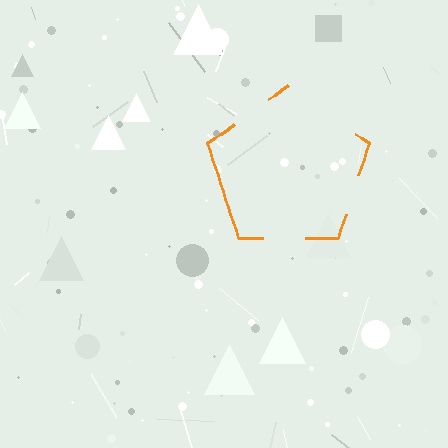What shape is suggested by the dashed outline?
The dashed outline suggests a pentagon.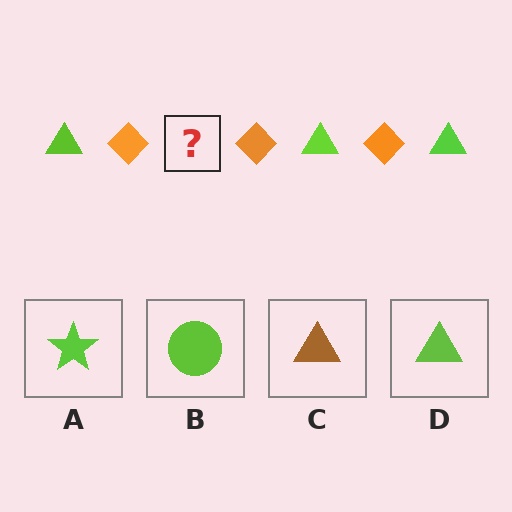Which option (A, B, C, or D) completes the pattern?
D.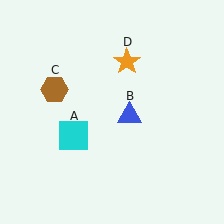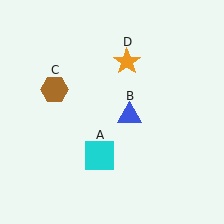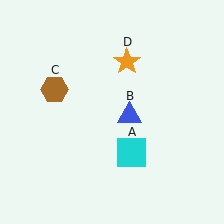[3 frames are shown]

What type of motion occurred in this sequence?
The cyan square (object A) rotated counterclockwise around the center of the scene.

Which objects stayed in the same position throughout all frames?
Blue triangle (object B) and brown hexagon (object C) and orange star (object D) remained stationary.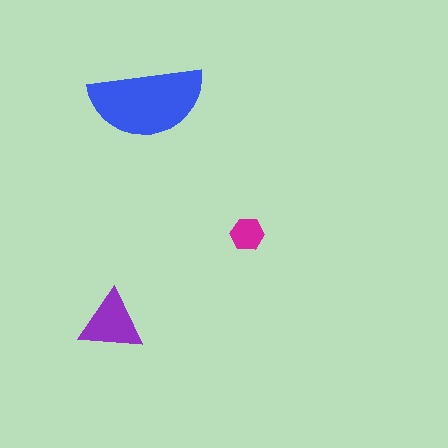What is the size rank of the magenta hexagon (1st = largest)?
3rd.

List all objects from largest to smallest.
The blue semicircle, the purple triangle, the magenta hexagon.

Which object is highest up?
The blue semicircle is topmost.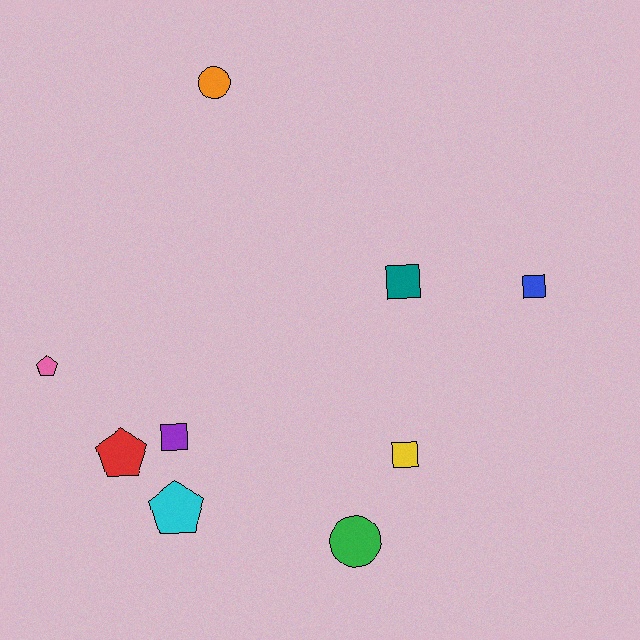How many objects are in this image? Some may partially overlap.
There are 9 objects.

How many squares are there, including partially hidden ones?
There are 4 squares.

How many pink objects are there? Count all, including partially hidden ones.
There is 1 pink object.